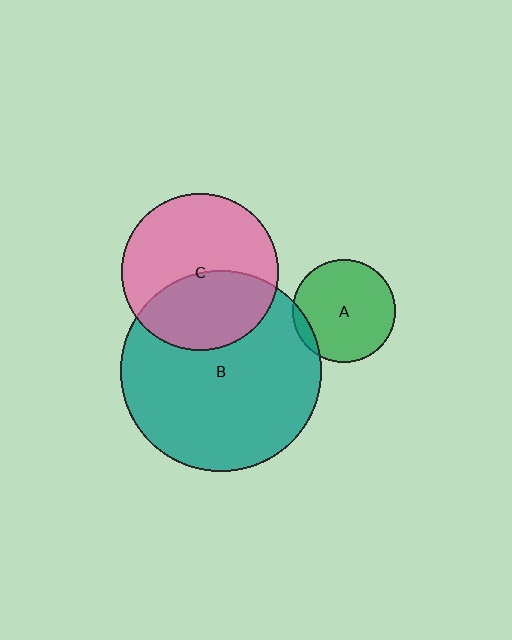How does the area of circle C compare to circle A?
Approximately 2.3 times.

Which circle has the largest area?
Circle B (teal).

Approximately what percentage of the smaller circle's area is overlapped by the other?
Approximately 5%.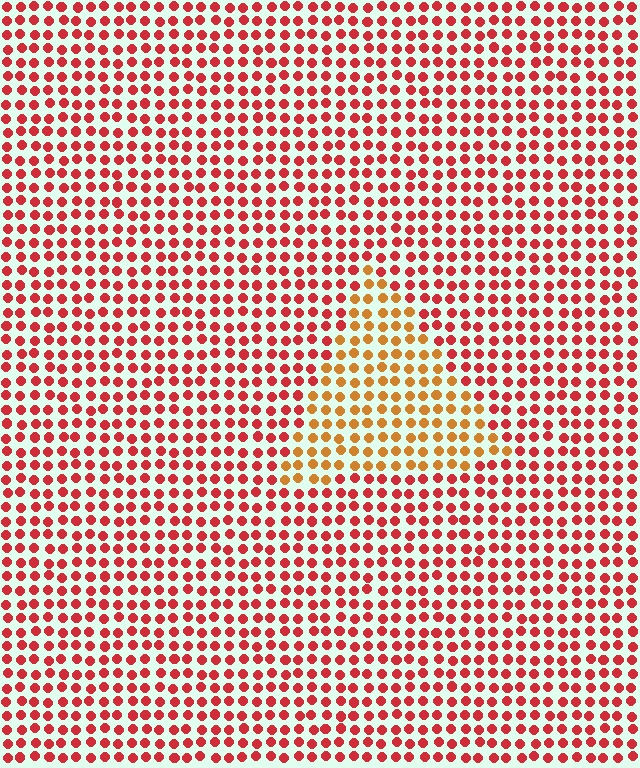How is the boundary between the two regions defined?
The boundary is defined purely by a slight shift in hue (about 36 degrees). Spacing, size, and orientation are identical on both sides.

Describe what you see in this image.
The image is filled with small red elements in a uniform arrangement. A triangle-shaped region is visible where the elements are tinted to a slightly different hue, forming a subtle color boundary.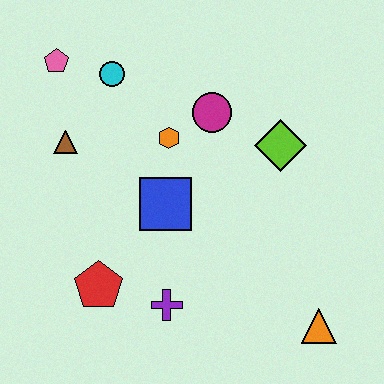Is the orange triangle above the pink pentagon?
No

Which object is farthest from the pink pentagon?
The orange triangle is farthest from the pink pentagon.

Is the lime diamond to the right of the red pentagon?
Yes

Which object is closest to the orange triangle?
The purple cross is closest to the orange triangle.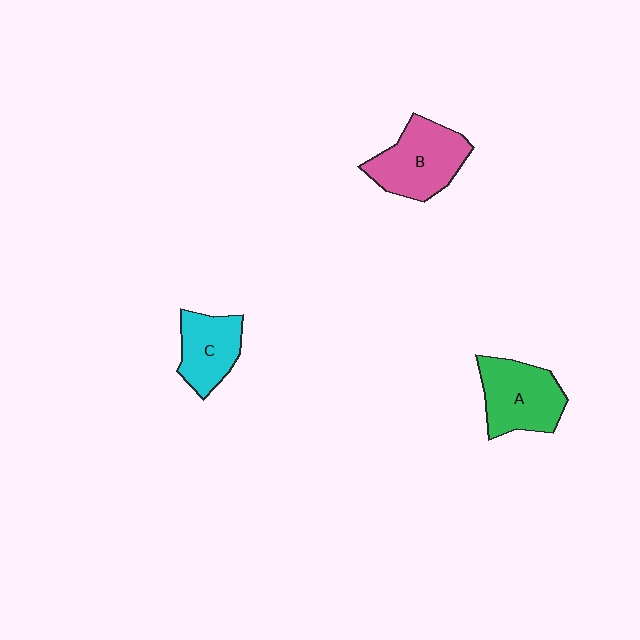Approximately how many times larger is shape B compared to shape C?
Approximately 1.4 times.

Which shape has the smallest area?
Shape C (cyan).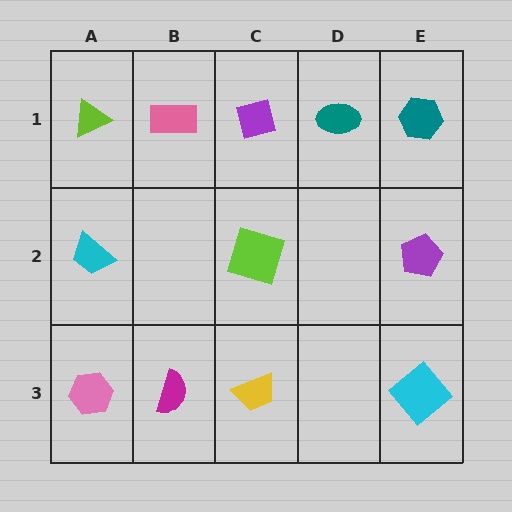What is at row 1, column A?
A lime triangle.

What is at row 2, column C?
A lime square.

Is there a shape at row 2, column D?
No, that cell is empty.